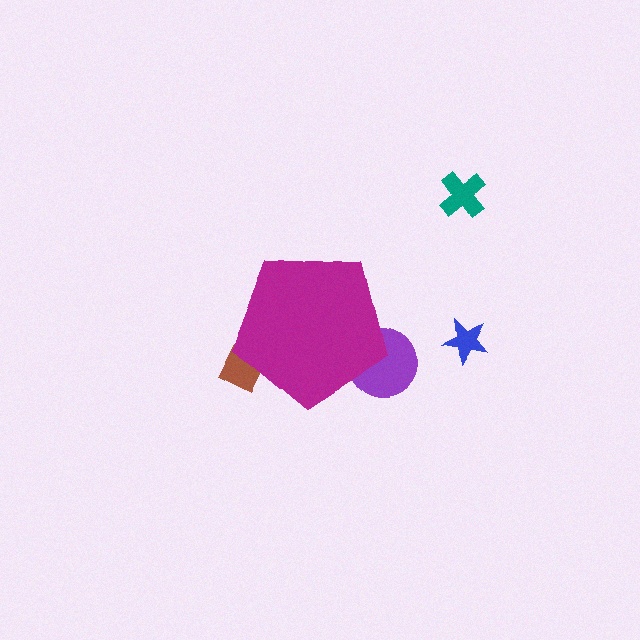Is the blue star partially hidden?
No, the blue star is fully visible.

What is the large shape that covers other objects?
A magenta pentagon.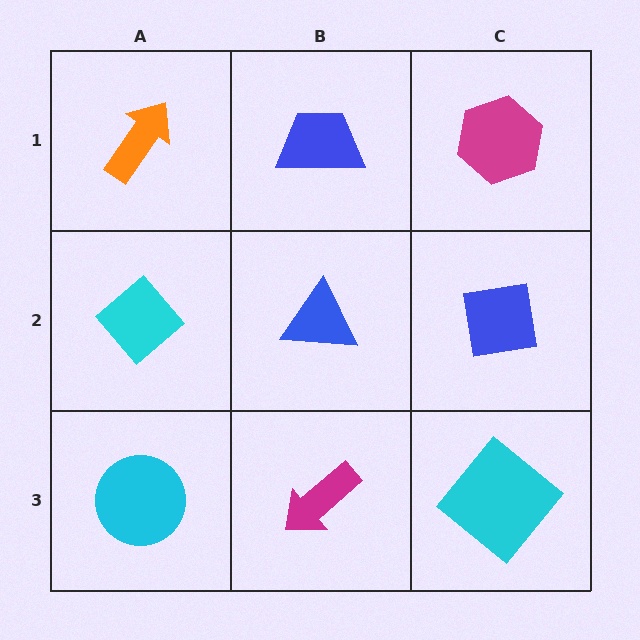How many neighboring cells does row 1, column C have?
2.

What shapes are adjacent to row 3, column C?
A blue square (row 2, column C), a magenta arrow (row 3, column B).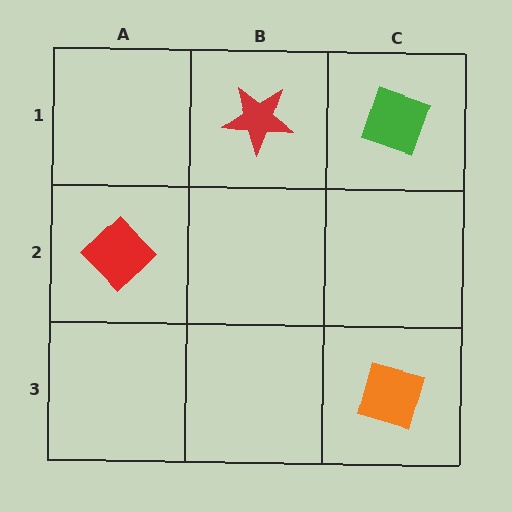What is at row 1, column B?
A red star.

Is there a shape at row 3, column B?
No, that cell is empty.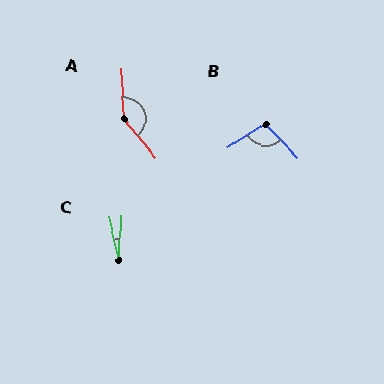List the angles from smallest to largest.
C (16°), B (102°), A (144°).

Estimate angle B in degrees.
Approximately 102 degrees.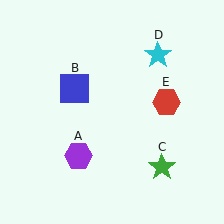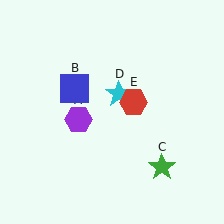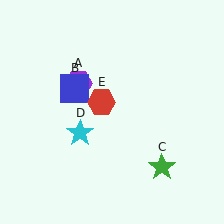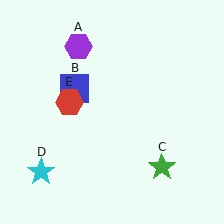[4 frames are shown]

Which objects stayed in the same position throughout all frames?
Blue square (object B) and green star (object C) remained stationary.